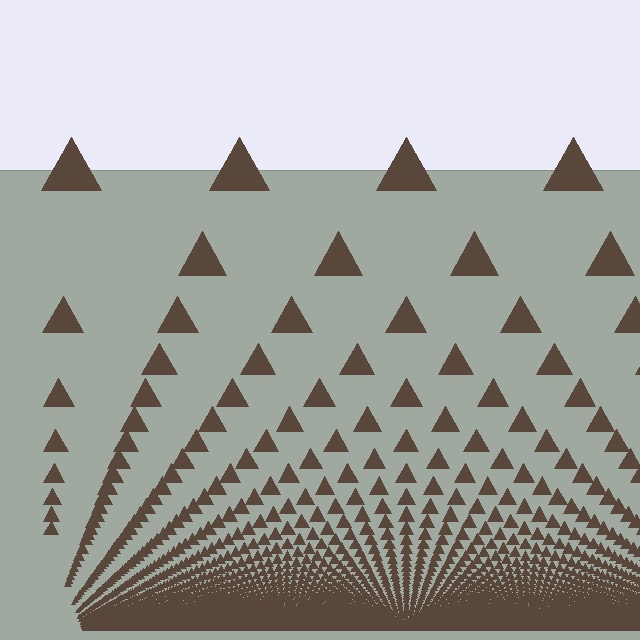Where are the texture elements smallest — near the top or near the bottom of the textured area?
Near the bottom.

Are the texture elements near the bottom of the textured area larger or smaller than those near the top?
Smaller. The gradient is inverted — elements near the bottom are smaller and denser.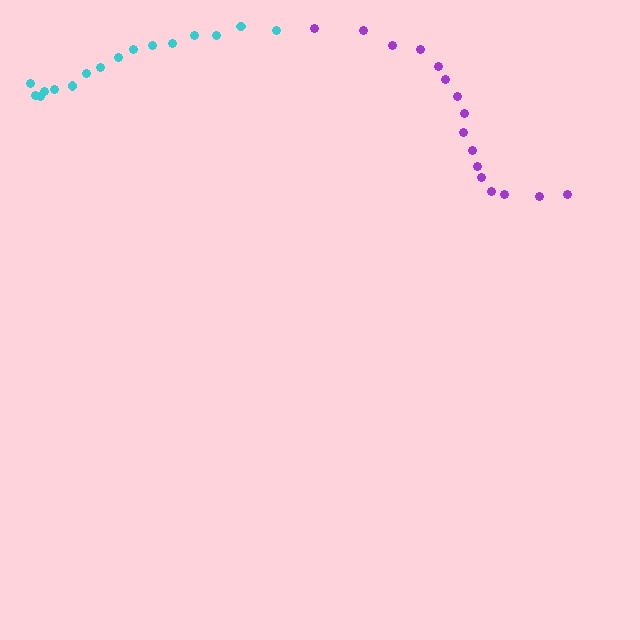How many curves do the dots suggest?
There are 2 distinct paths.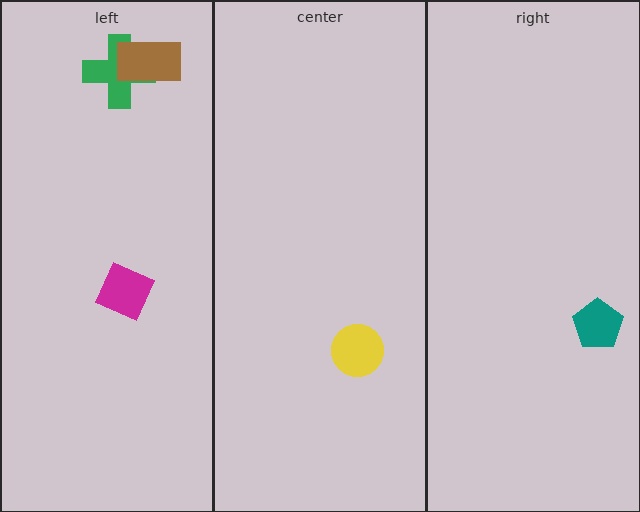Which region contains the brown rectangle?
The left region.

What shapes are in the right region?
The teal pentagon.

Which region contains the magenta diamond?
The left region.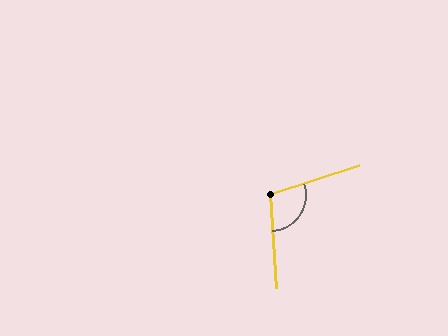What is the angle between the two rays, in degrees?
Approximately 104 degrees.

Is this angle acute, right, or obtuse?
It is obtuse.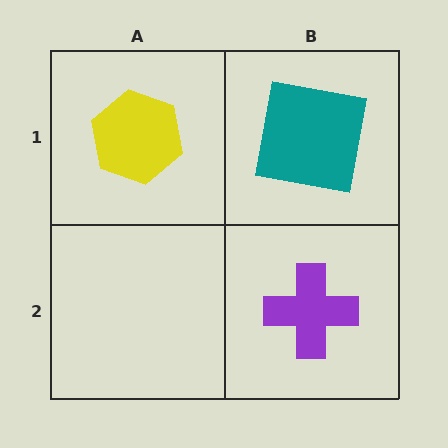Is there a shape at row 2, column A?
No, that cell is empty.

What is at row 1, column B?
A teal square.